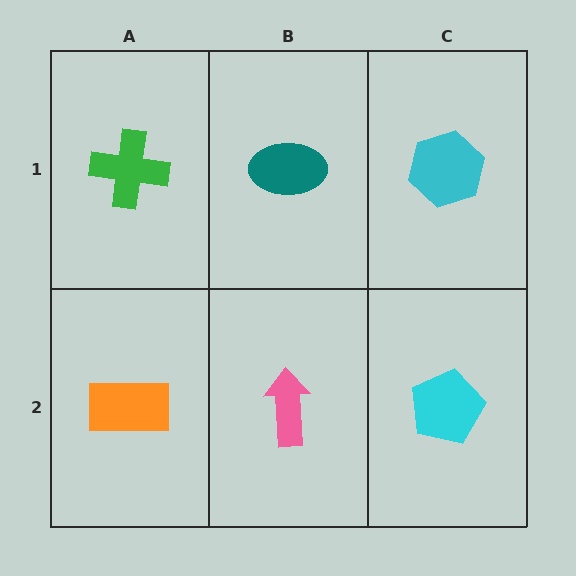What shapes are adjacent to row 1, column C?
A cyan pentagon (row 2, column C), a teal ellipse (row 1, column B).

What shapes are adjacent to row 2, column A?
A green cross (row 1, column A), a pink arrow (row 2, column B).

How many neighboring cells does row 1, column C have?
2.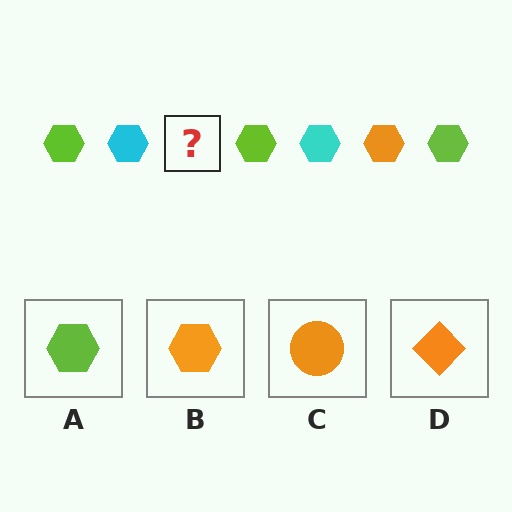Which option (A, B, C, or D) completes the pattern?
B.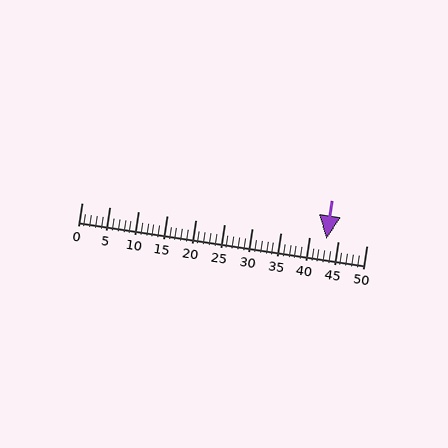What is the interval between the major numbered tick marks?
The major tick marks are spaced 5 units apart.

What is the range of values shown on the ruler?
The ruler shows values from 0 to 50.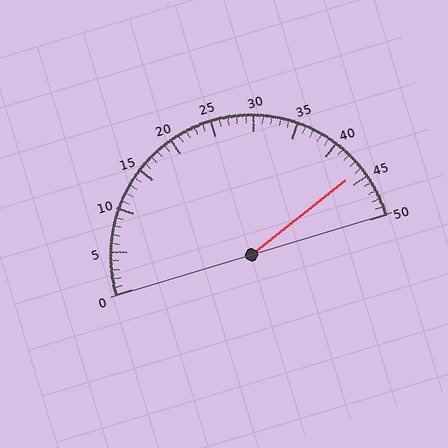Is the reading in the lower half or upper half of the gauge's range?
The reading is in the upper half of the range (0 to 50).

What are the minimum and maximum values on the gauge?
The gauge ranges from 0 to 50.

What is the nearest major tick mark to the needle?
The nearest major tick mark is 45.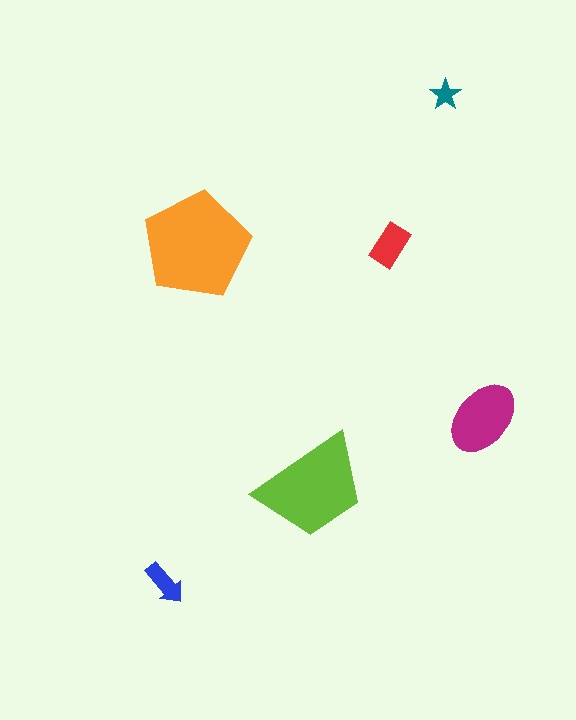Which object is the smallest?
The teal star.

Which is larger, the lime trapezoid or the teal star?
The lime trapezoid.